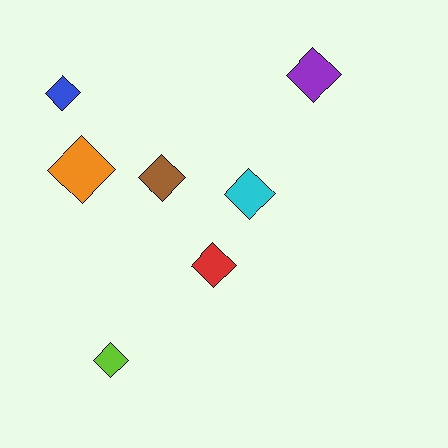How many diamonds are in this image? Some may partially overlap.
There are 7 diamonds.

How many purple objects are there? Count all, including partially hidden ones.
There is 1 purple object.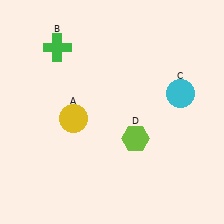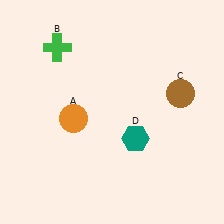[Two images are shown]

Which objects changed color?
A changed from yellow to orange. C changed from cyan to brown. D changed from lime to teal.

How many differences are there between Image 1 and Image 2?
There are 3 differences between the two images.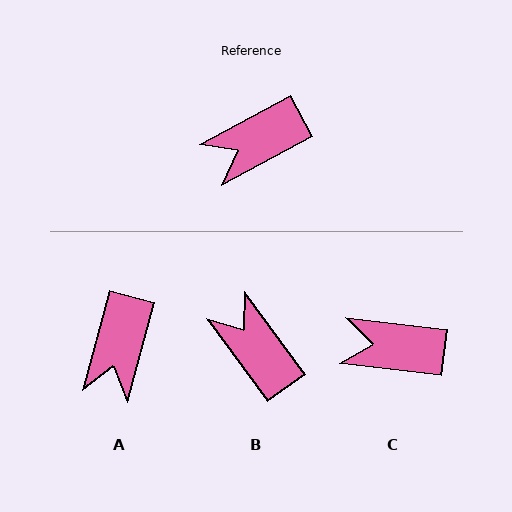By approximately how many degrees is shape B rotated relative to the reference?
Approximately 82 degrees clockwise.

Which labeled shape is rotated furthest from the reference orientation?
B, about 82 degrees away.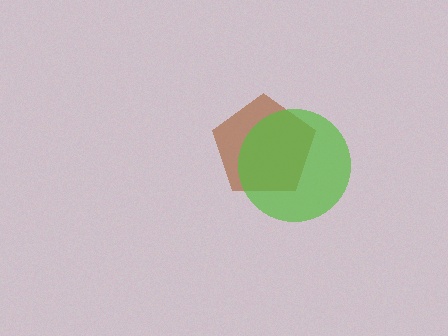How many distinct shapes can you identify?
There are 2 distinct shapes: a brown pentagon, a lime circle.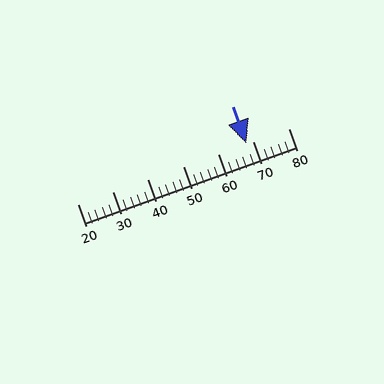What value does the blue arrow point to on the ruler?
The blue arrow points to approximately 68.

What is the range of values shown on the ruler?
The ruler shows values from 20 to 80.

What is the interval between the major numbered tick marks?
The major tick marks are spaced 10 units apart.